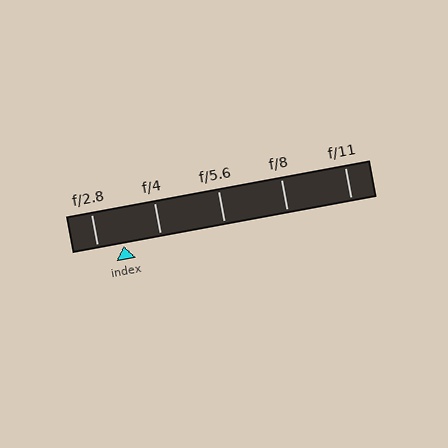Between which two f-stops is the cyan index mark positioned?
The index mark is between f/2.8 and f/4.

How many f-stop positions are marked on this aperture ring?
There are 5 f-stop positions marked.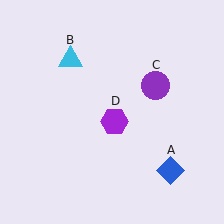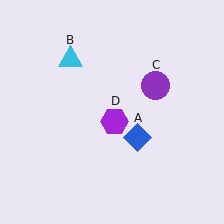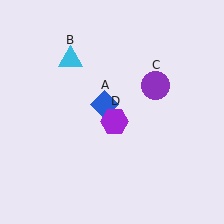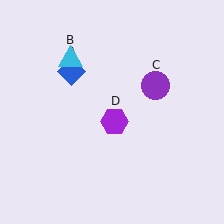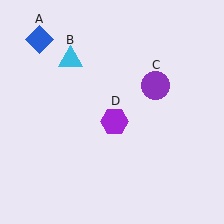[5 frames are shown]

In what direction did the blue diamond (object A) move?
The blue diamond (object A) moved up and to the left.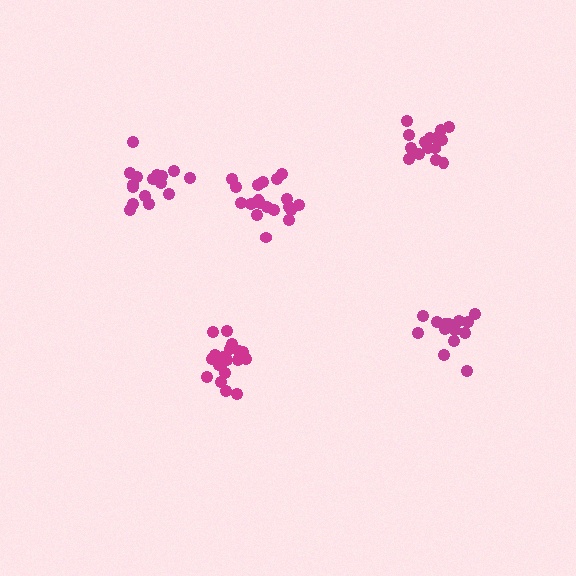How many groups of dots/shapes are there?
There are 5 groups.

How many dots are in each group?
Group 1: 16 dots, Group 2: 19 dots, Group 3: 15 dots, Group 4: 17 dots, Group 5: 21 dots (88 total).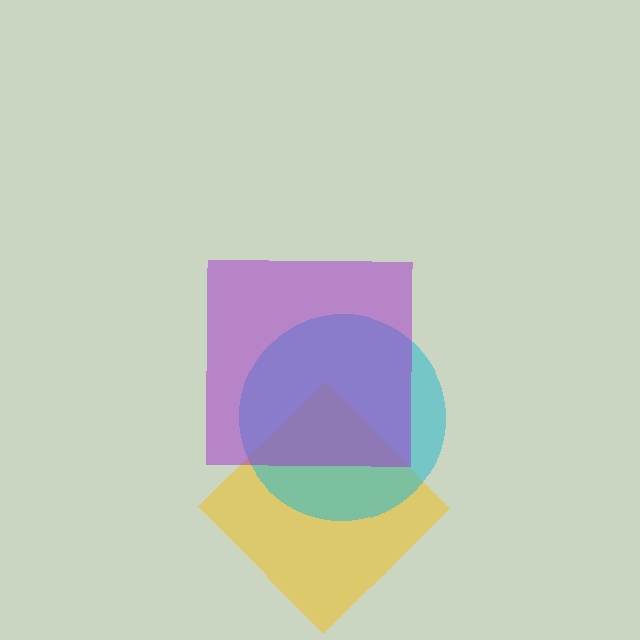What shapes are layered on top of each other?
The layered shapes are: a yellow diamond, a cyan circle, a purple square.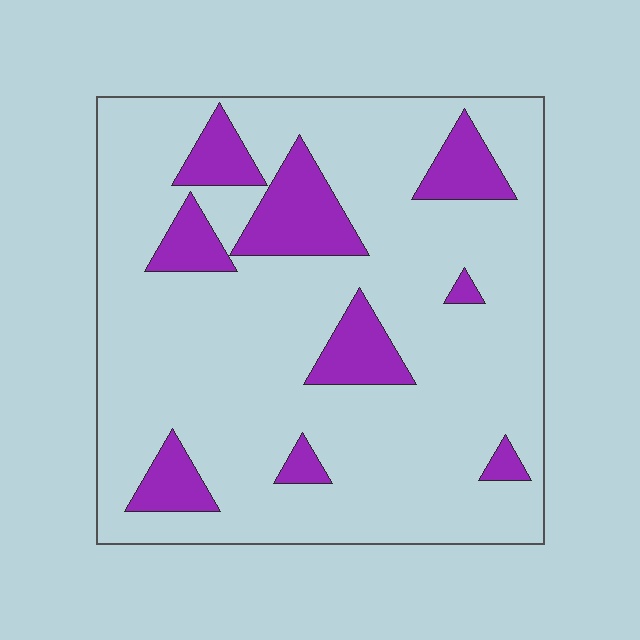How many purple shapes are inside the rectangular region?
9.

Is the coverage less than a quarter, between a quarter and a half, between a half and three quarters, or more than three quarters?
Less than a quarter.